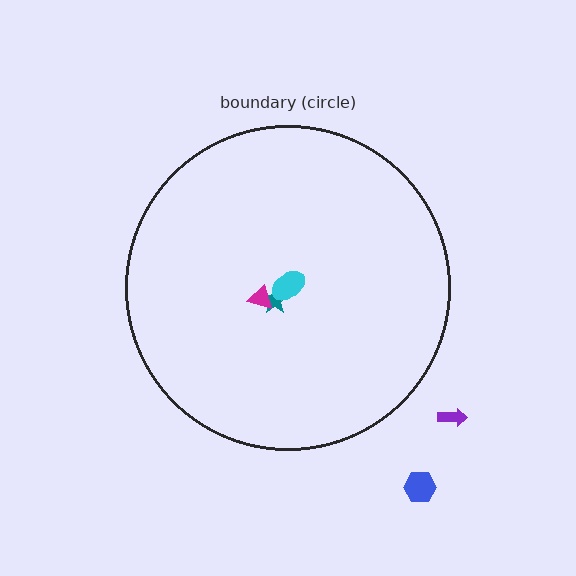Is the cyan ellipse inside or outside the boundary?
Inside.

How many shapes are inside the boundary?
3 inside, 2 outside.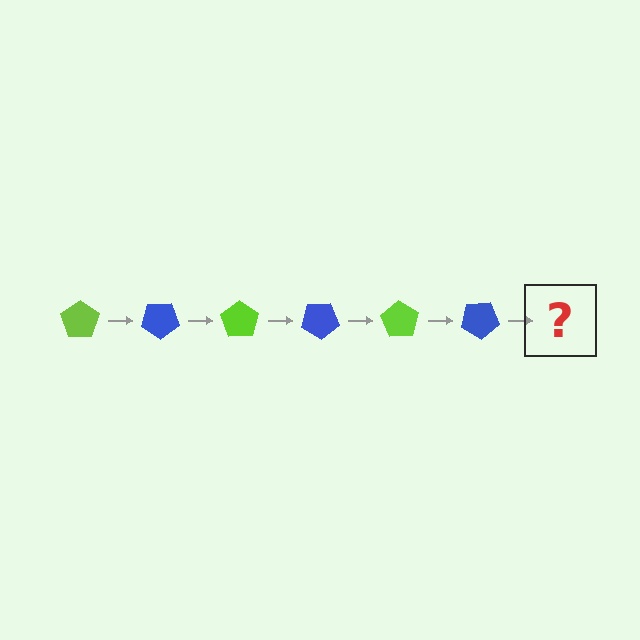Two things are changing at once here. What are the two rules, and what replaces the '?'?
The two rules are that it rotates 35 degrees each step and the color cycles through lime and blue. The '?' should be a lime pentagon, rotated 210 degrees from the start.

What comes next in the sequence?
The next element should be a lime pentagon, rotated 210 degrees from the start.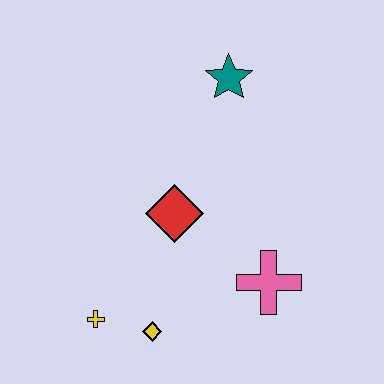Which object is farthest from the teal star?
The yellow cross is farthest from the teal star.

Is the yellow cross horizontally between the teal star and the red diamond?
No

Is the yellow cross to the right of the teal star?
No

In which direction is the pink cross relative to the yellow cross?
The pink cross is to the right of the yellow cross.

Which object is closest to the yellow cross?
The yellow diamond is closest to the yellow cross.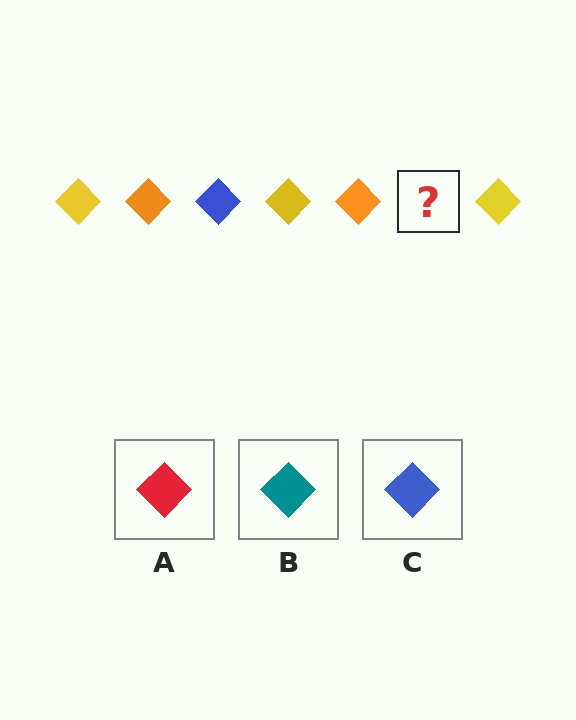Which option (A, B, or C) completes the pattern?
C.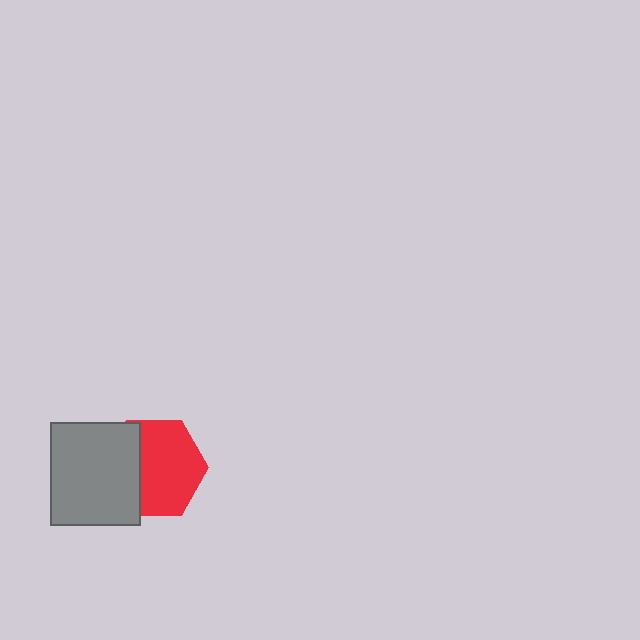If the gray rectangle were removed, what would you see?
You would see the complete red hexagon.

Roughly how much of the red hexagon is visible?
Most of it is visible (roughly 66%).